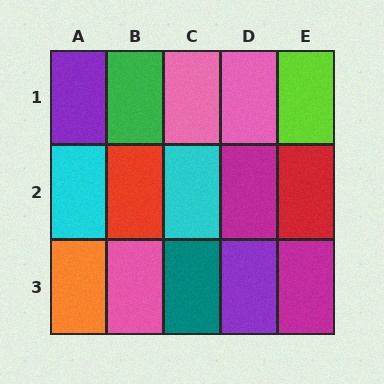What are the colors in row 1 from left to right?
Purple, green, pink, pink, lime.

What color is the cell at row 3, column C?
Teal.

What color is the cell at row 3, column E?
Magenta.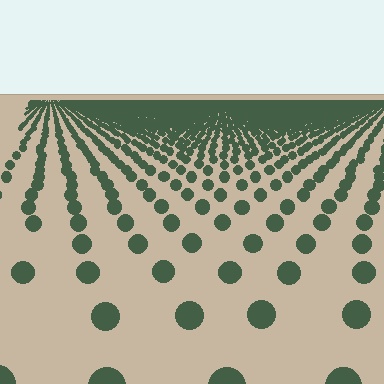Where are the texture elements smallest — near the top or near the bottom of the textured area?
Near the top.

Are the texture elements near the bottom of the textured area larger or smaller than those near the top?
Larger. Near the bottom, elements are closer to the viewer and appear at a bigger on-screen size.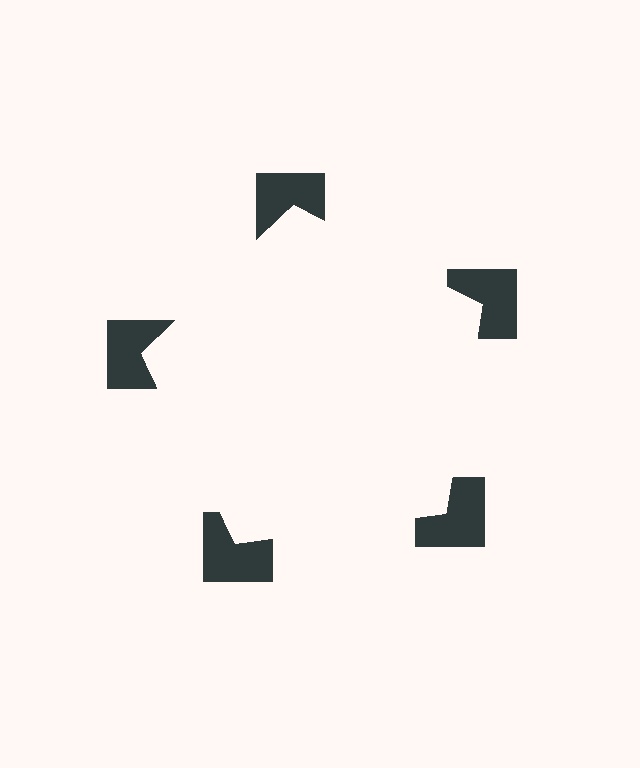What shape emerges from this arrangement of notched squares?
An illusory pentagon — its edges are inferred from the aligned wedge cuts in the notched squares, not physically drawn.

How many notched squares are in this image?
There are 5 — one at each vertex of the illusory pentagon.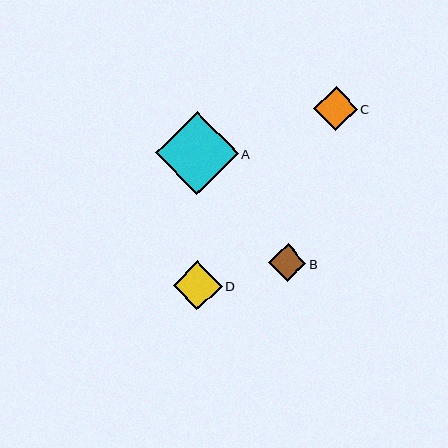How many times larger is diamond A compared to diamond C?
Diamond A is approximately 1.9 times the size of diamond C.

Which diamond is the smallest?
Diamond B is the smallest with a size of approximately 37 pixels.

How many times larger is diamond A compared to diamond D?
Diamond A is approximately 1.7 times the size of diamond D.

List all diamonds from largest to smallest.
From largest to smallest: A, D, C, B.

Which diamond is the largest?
Diamond A is the largest with a size of approximately 83 pixels.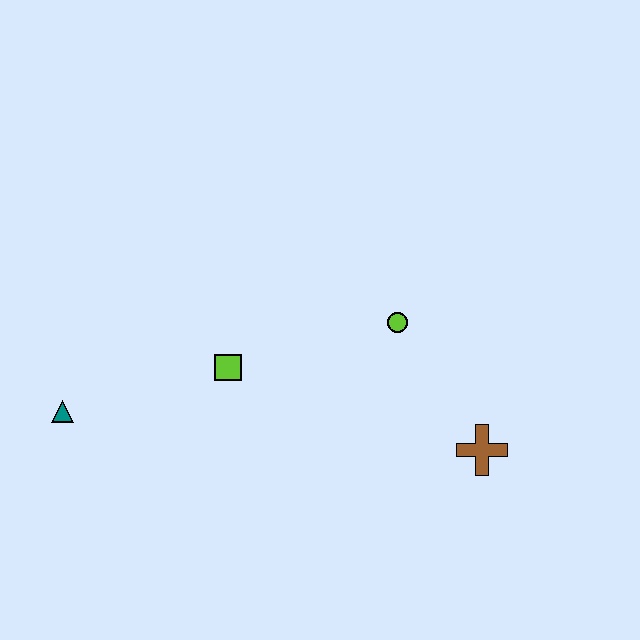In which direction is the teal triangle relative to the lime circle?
The teal triangle is to the left of the lime circle.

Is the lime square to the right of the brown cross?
No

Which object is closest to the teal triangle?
The lime square is closest to the teal triangle.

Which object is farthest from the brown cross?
The teal triangle is farthest from the brown cross.